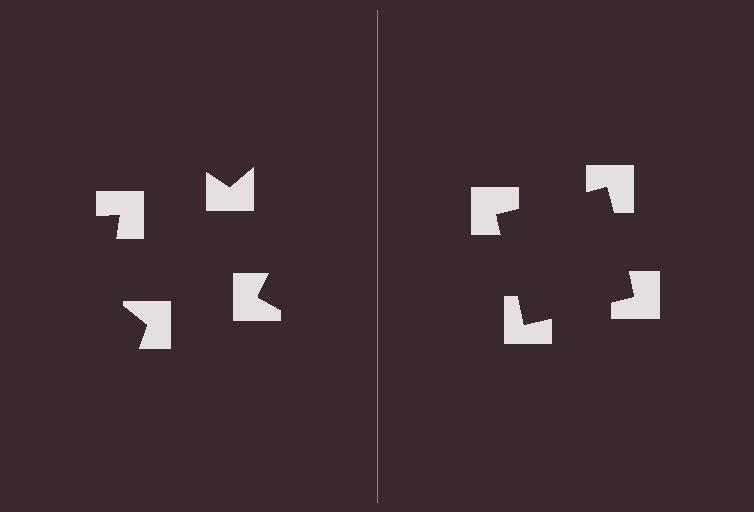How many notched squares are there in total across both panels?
8 — 4 on each side.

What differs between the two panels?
The notched squares are positioned identically on both sides; only the wedge orientations differ. On the right they align to a square; on the left they are misaligned.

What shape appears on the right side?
An illusory square.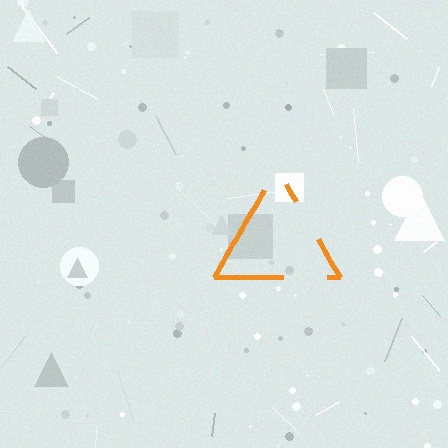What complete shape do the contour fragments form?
The contour fragments form a triangle.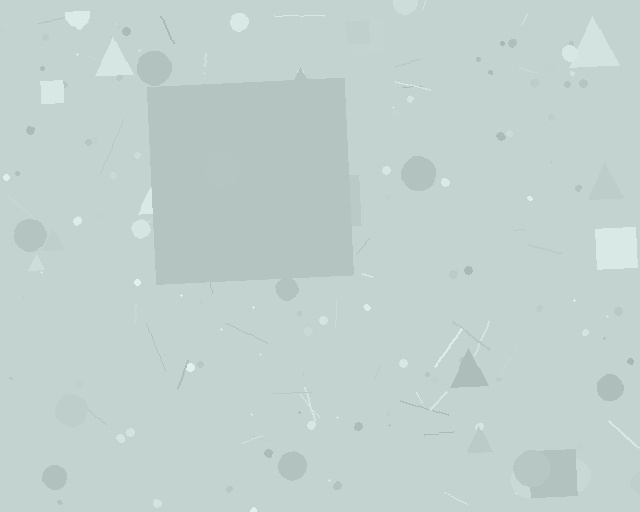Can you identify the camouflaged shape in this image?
The camouflaged shape is a square.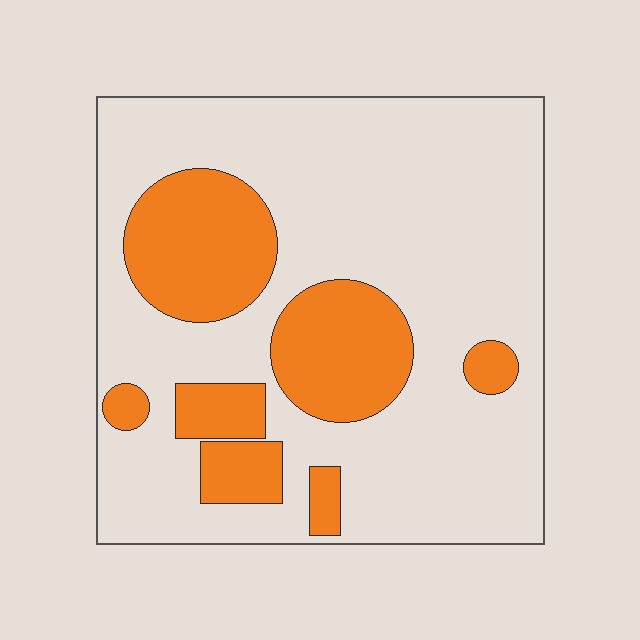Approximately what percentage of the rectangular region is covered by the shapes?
Approximately 25%.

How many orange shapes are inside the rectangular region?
7.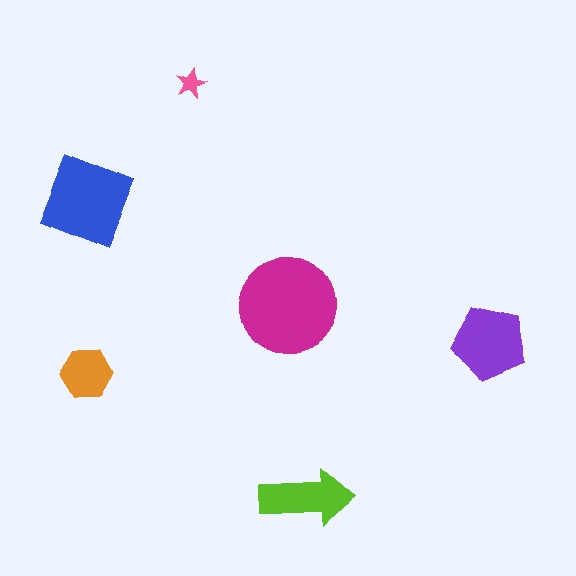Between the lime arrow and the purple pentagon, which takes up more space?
The purple pentagon.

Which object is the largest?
The magenta circle.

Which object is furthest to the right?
The purple pentagon is rightmost.